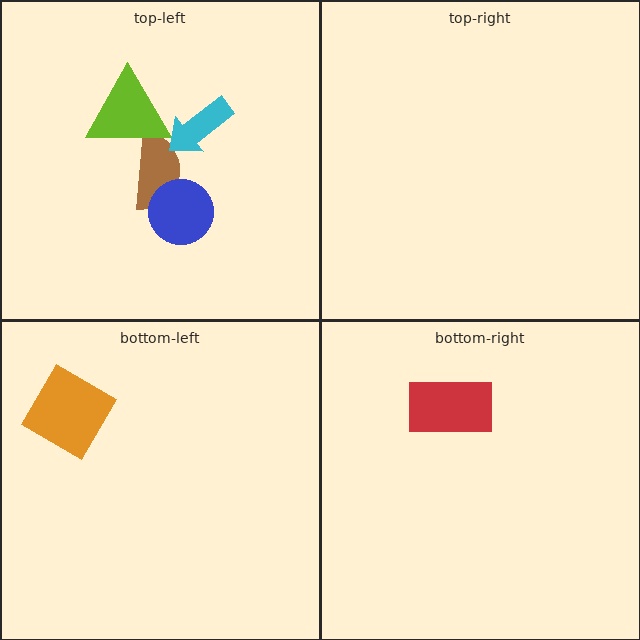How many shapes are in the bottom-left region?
1.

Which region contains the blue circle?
The top-left region.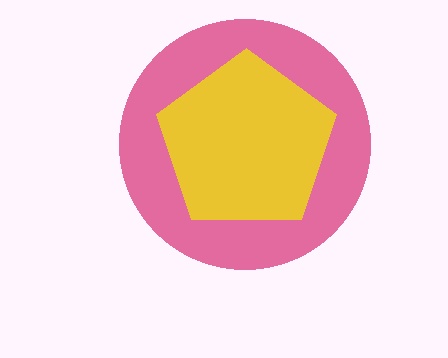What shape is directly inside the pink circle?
The yellow pentagon.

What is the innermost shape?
The yellow pentagon.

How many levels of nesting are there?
2.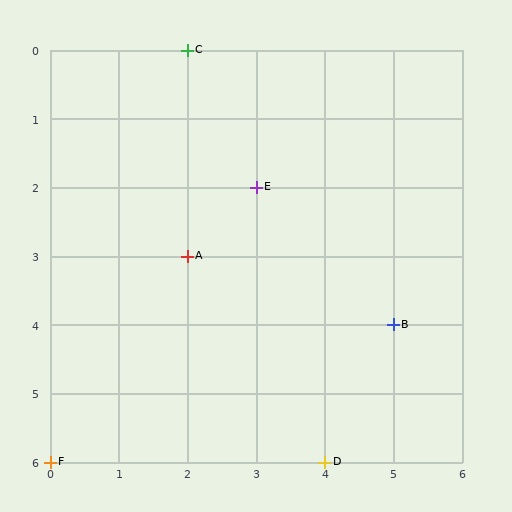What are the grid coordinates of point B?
Point B is at grid coordinates (5, 4).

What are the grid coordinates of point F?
Point F is at grid coordinates (0, 6).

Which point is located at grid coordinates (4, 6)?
Point D is at (4, 6).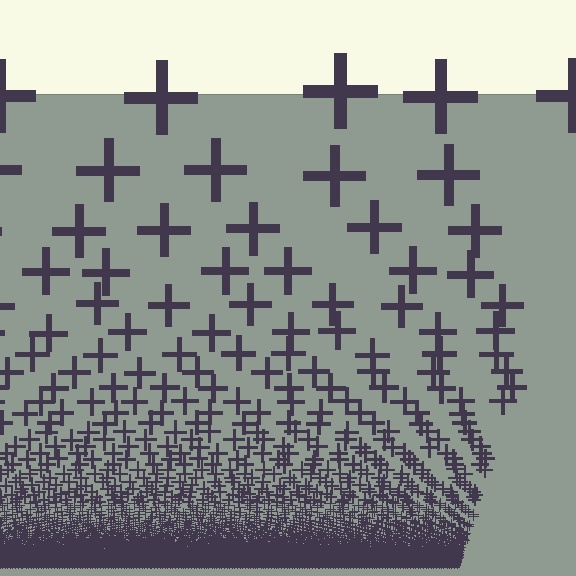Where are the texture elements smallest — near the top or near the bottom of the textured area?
Near the bottom.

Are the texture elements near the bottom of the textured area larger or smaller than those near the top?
Smaller. The gradient is inverted — elements near the bottom are smaller and denser.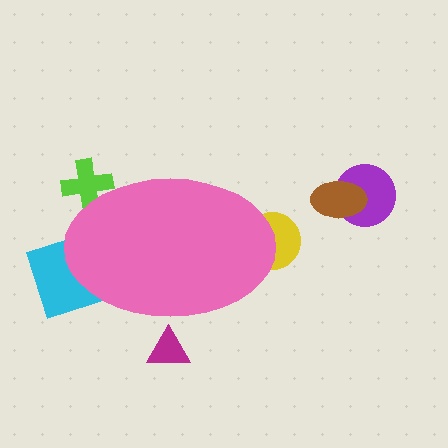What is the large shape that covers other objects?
A pink ellipse.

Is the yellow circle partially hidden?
Yes, the yellow circle is partially hidden behind the pink ellipse.